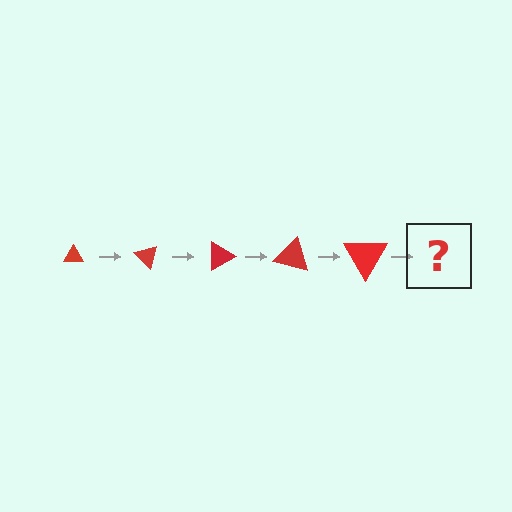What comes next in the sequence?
The next element should be a triangle, larger than the previous one and rotated 225 degrees from the start.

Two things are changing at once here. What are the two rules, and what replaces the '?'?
The two rules are that the triangle grows larger each step and it rotates 45 degrees each step. The '?' should be a triangle, larger than the previous one and rotated 225 degrees from the start.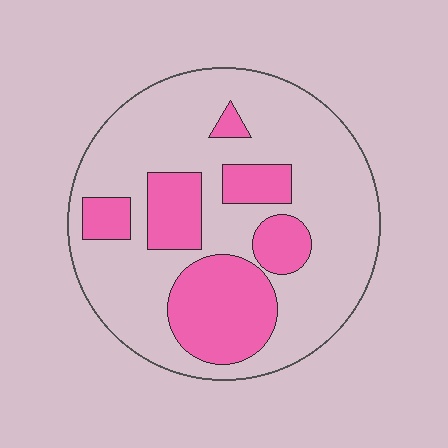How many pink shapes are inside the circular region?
6.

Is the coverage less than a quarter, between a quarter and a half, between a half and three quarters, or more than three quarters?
Between a quarter and a half.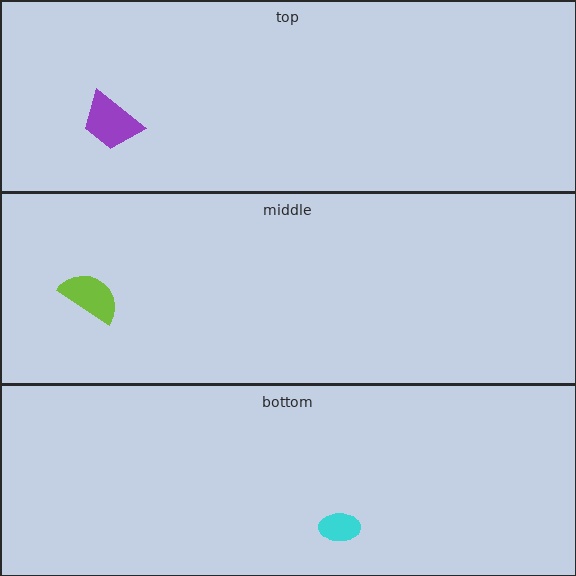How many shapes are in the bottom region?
1.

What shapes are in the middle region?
The lime semicircle.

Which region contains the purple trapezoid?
The top region.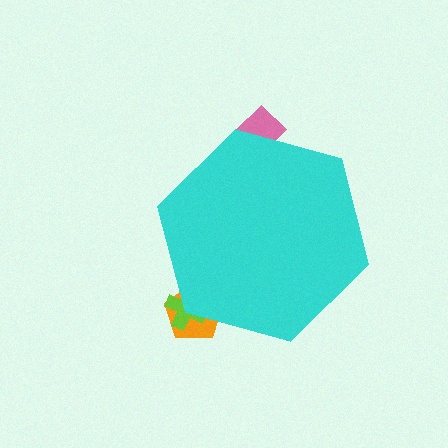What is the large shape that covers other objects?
A cyan hexagon.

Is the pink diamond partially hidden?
Yes, the pink diamond is partially hidden behind the cyan hexagon.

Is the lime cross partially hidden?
Yes, the lime cross is partially hidden behind the cyan hexagon.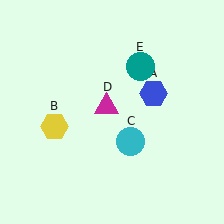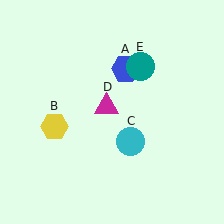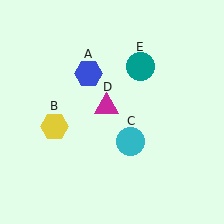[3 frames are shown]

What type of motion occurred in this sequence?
The blue hexagon (object A) rotated counterclockwise around the center of the scene.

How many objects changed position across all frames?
1 object changed position: blue hexagon (object A).